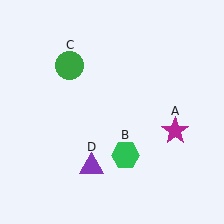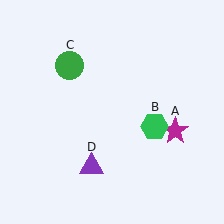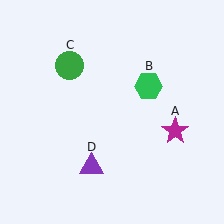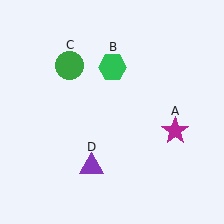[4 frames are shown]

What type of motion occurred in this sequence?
The green hexagon (object B) rotated counterclockwise around the center of the scene.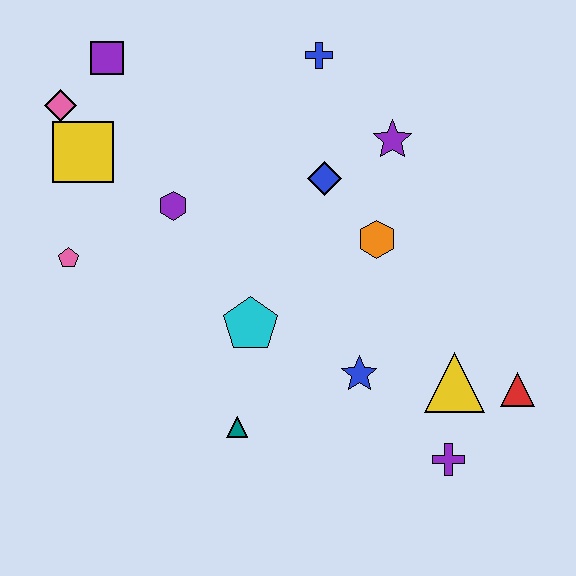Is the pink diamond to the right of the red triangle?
No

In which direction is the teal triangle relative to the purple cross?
The teal triangle is to the left of the purple cross.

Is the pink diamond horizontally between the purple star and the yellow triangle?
No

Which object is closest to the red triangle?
The yellow triangle is closest to the red triangle.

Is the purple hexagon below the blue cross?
Yes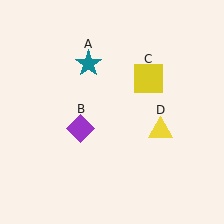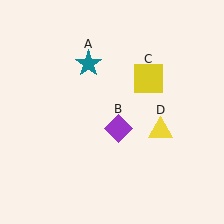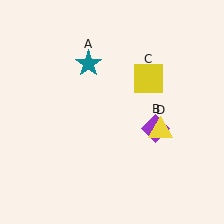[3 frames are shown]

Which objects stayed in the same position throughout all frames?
Teal star (object A) and yellow square (object C) and yellow triangle (object D) remained stationary.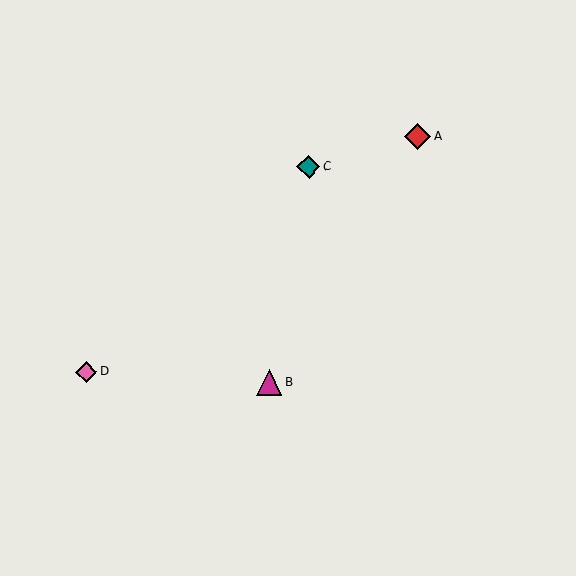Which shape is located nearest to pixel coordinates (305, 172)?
The teal diamond (labeled C) at (309, 166) is nearest to that location.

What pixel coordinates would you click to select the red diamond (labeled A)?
Click at (418, 137) to select the red diamond A.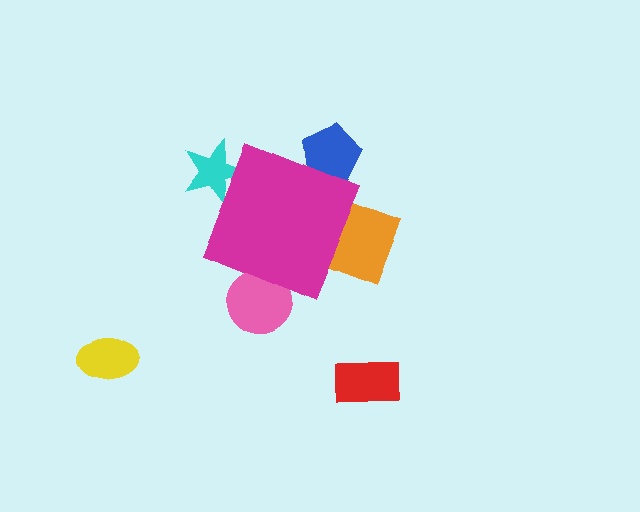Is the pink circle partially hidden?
Yes, the pink circle is partially hidden behind the magenta diamond.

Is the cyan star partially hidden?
Yes, the cyan star is partially hidden behind the magenta diamond.